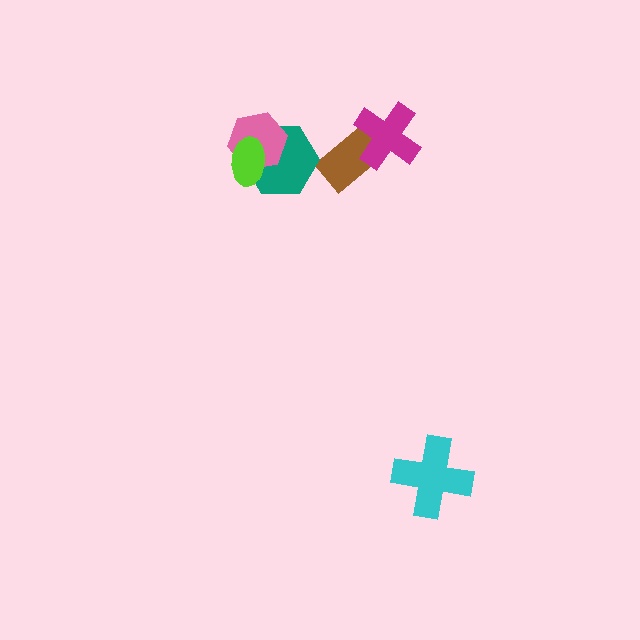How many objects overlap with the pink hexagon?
2 objects overlap with the pink hexagon.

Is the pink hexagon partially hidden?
Yes, it is partially covered by another shape.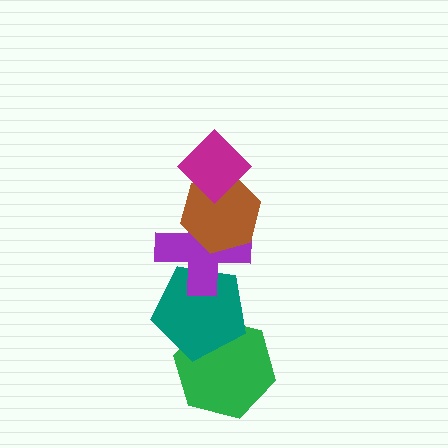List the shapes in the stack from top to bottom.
From top to bottom: the magenta diamond, the brown hexagon, the purple cross, the teal pentagon, the green hexagon.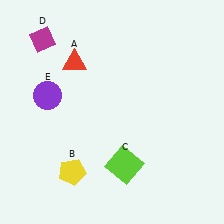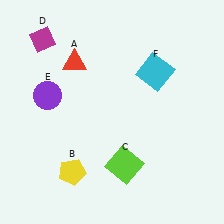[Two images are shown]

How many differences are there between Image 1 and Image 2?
There is 1 difference between the two images.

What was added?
A cyan square (F) was added in Image 2.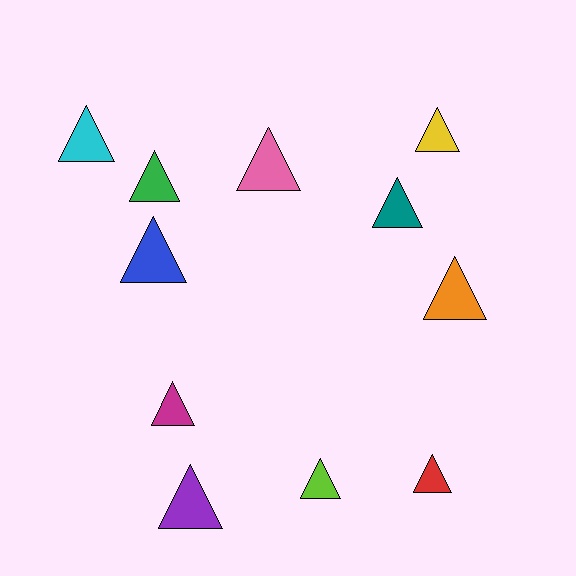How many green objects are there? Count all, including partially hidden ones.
There is 1 green object.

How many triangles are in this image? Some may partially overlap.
There are 11 triangles.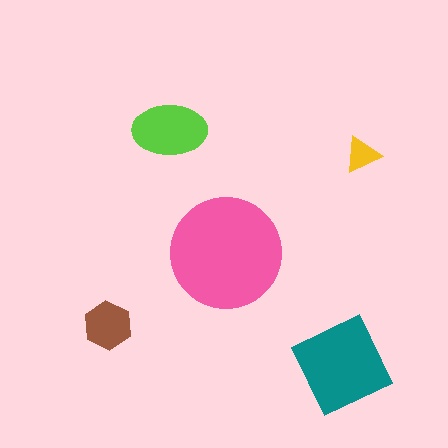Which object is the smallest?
The yellow triangle.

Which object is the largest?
The pink circle.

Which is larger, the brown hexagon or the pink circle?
The pink circle.